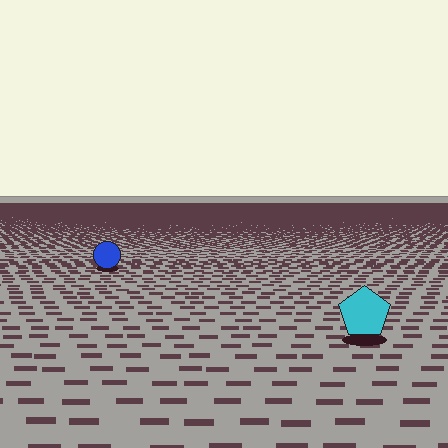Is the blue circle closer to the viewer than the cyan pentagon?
No. The cyan pentagon is closer — you can tell from the texture gradient: the ground texture is coarser near it.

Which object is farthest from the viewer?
The blue circle is farthest from the viewer. It appears smaller and the ground texture around it is denser.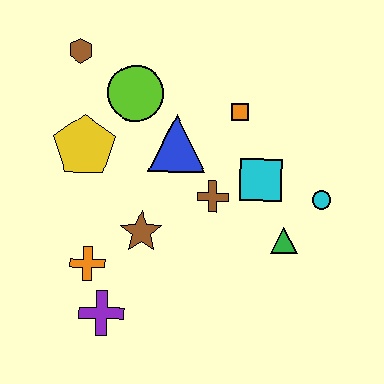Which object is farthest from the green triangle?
The brown hexagon is farthest from the green triangle.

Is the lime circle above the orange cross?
Yes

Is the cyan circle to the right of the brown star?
Yes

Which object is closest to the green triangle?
The cyan circle is closest to the green triangle.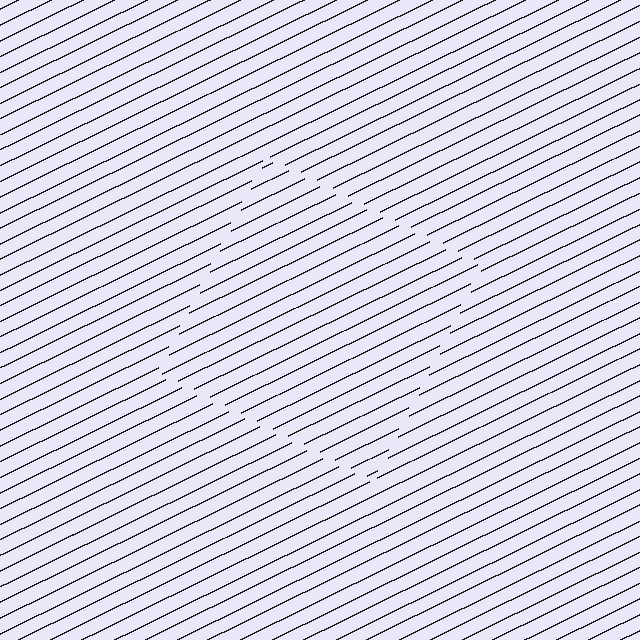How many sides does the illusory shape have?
4 sides — the line-ends trace a square.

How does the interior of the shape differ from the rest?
The interior of the shape contains the same grating, shifted by half a period — the contour is defined by the phase discontinuity where line-ends from the inner and outer gratings abut.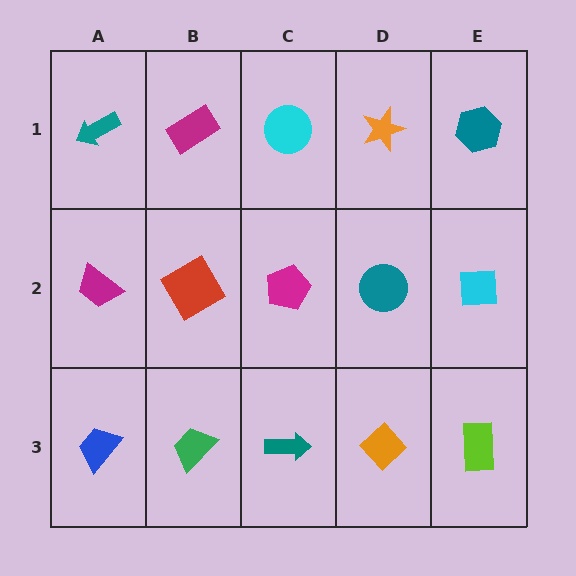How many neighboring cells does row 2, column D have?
4.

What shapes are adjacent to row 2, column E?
A teal hexagon (row 1, column E), a lime rectangle (row 3, column E), a teal circle (row 2, column D).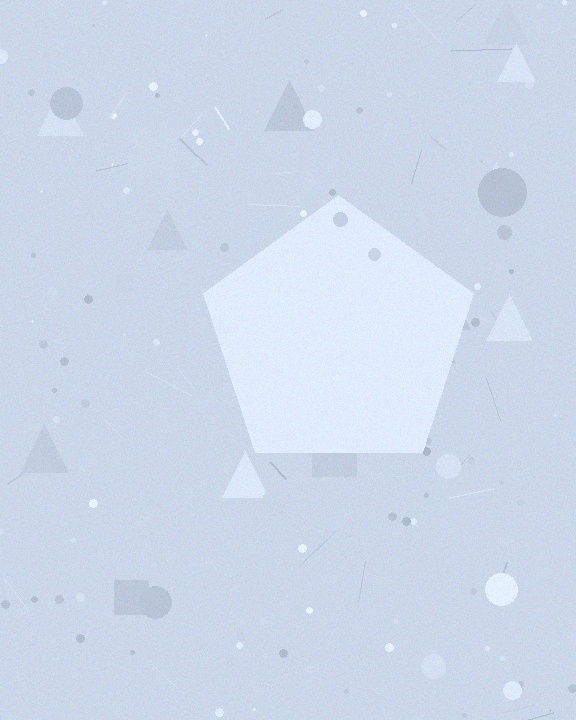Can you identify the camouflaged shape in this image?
The camouflaged shape is a pentagon.